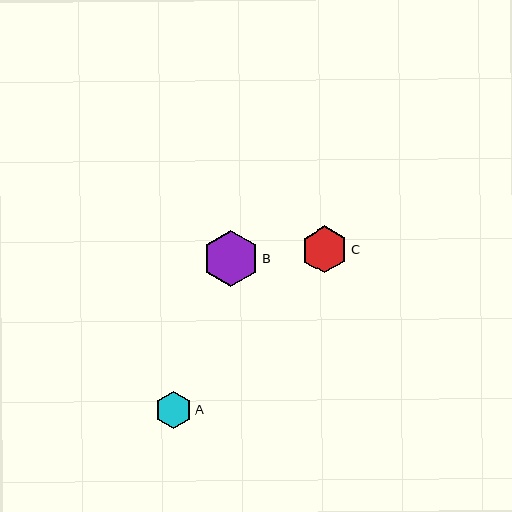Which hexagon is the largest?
Hexagon B is the largest with a size of approximately 56 pixels.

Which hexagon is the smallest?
Hexagon A is the smallest with a size of approximately 37 pixels.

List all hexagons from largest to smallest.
From largest to smallest: B, C, A.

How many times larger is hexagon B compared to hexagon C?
Hexagon B is approximately 1.2 times the size of hexagon C.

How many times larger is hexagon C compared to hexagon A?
Hexagon C is approximately 1.3 times the size of hexagon A.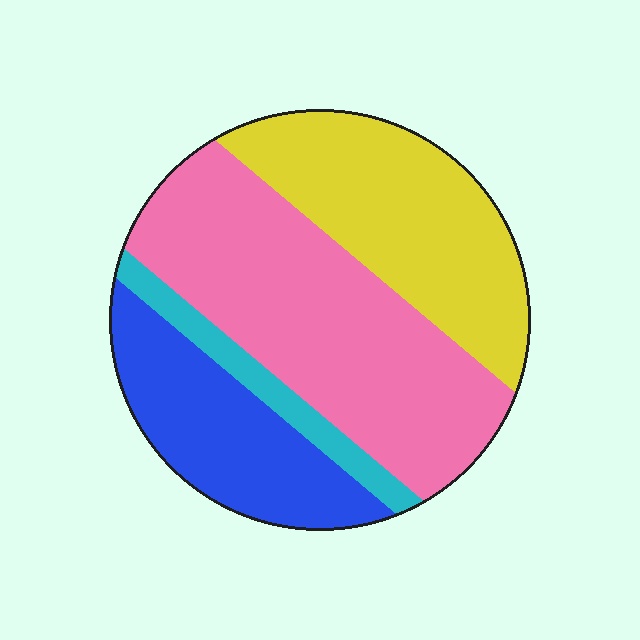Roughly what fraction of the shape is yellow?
Yellow covers around 30% of the shape.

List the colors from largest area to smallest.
From largest to smallest: pink, yellow, blue, cyan.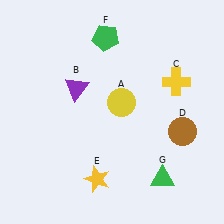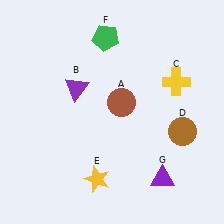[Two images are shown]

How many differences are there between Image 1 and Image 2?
There are 2 differences between the two images.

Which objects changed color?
A changed from yellow to brown. G changed from green to purple.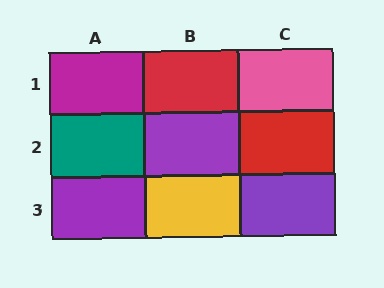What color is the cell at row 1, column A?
Magenta.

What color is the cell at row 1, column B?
Red.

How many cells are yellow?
1 cell is yellow.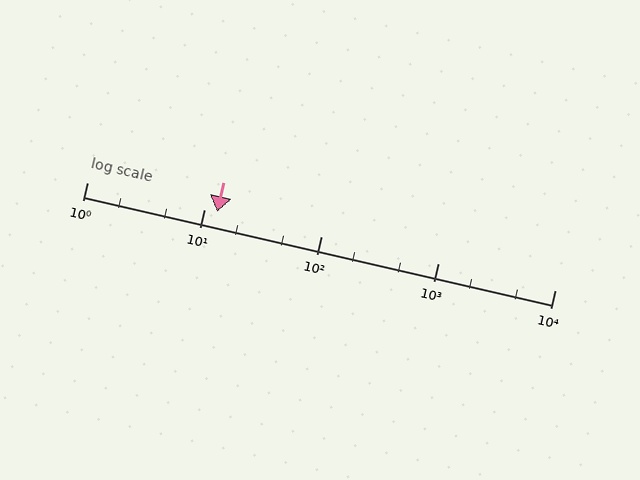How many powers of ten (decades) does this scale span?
The scale spans 4 decades, from 1 to 10000.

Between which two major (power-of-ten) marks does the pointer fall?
The pointer is between 10 and 100.